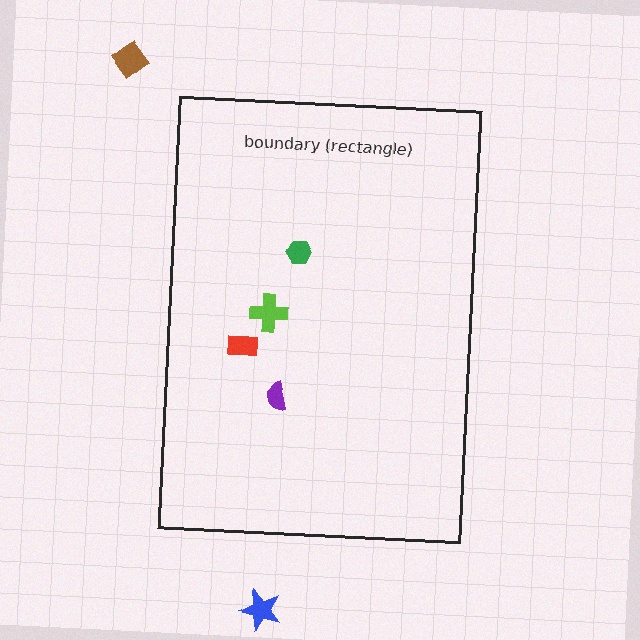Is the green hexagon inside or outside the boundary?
Inside.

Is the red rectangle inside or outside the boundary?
Inside.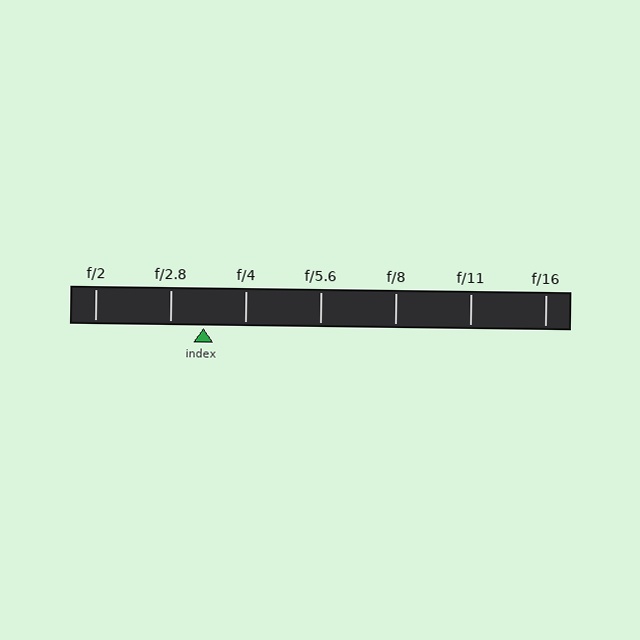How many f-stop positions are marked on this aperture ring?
There are 7 f-stop positions marked.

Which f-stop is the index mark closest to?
The index mark is closest to f/2.8.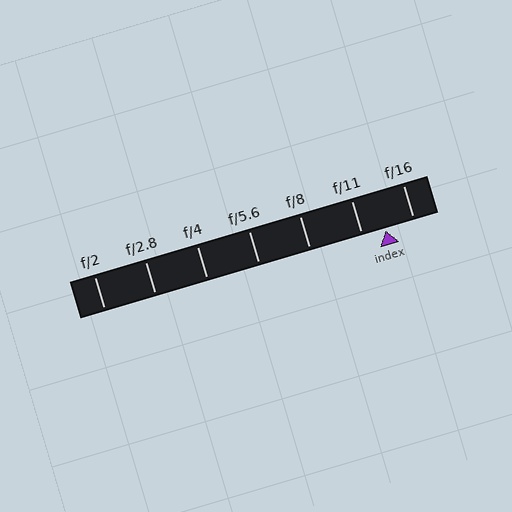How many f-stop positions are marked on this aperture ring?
There are 7 f-stop positions marked.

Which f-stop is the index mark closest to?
The index mark is closest to f/11.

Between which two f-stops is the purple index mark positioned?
The index mark is between f/11 and f/16.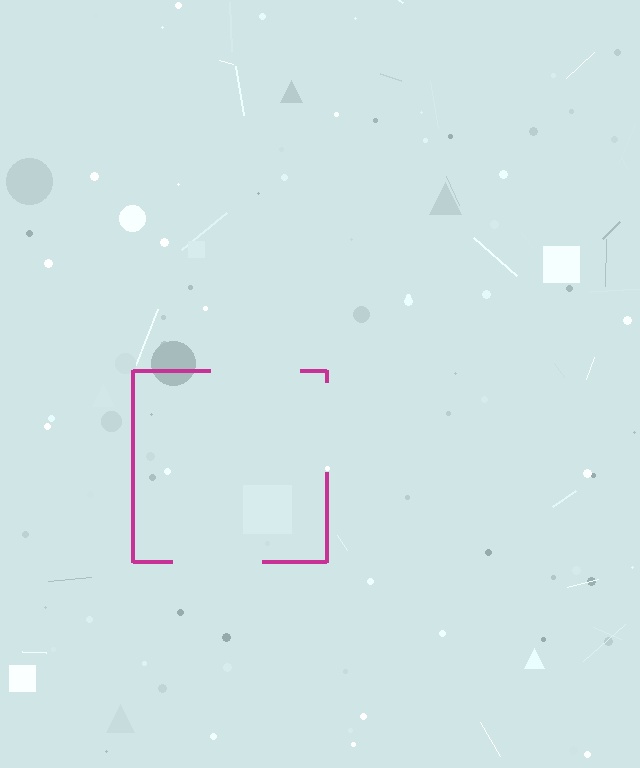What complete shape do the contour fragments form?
The contour fragments form a square.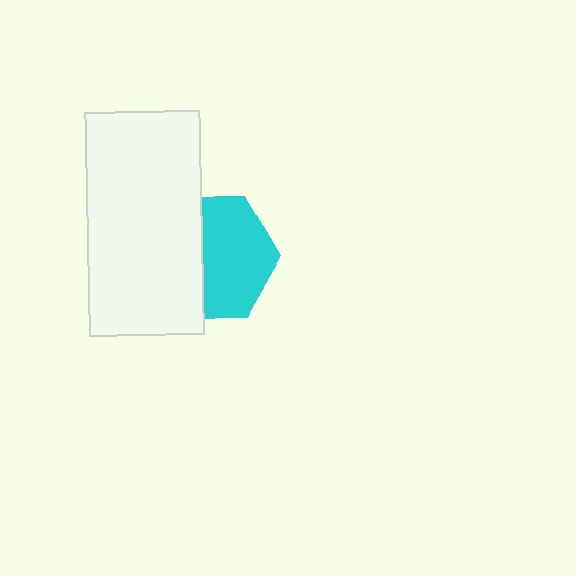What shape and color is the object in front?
The object in front is a white rectangle.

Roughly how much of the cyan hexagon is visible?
About half of it is visible (roughly 58%).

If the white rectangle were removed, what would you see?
You would see the complete cyan hexagon.